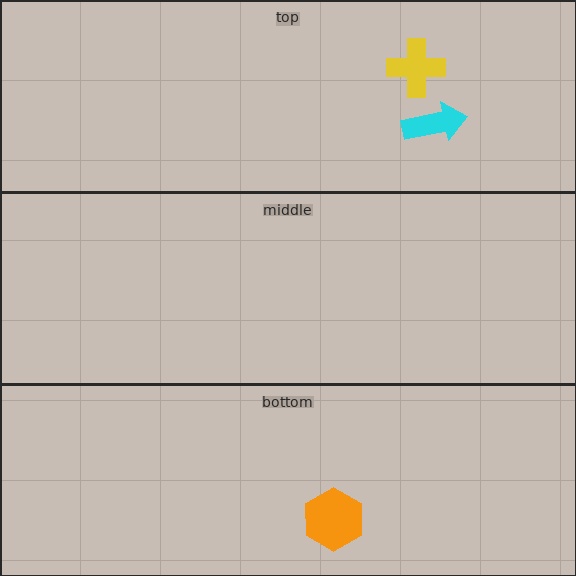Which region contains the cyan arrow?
The top region.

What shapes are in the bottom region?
The orange hexagon.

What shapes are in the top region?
The yellow cross, the cyan arrow.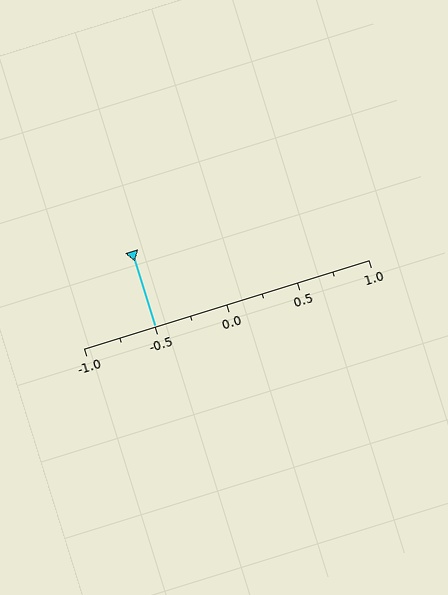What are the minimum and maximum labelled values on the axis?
The axis runs from -1.0 to 1.0.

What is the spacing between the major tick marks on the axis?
The major ticks are spaced 0.5 apart.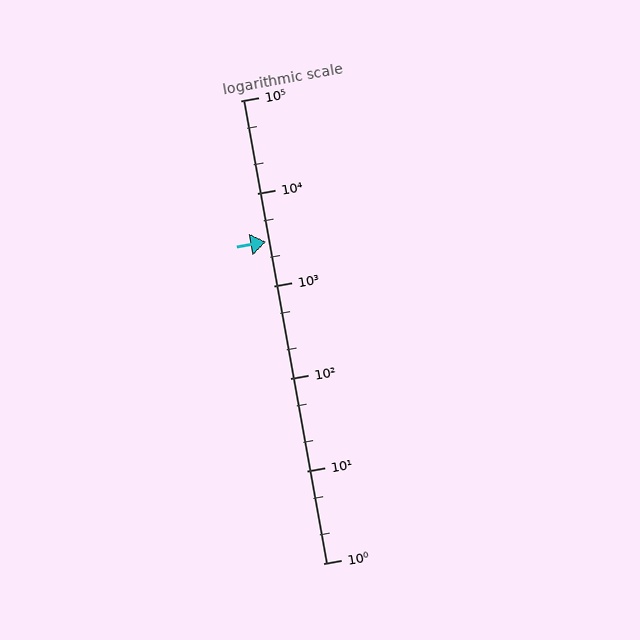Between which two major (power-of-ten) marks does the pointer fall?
The pointer is between 1000 and 10000.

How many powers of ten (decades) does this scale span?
The scale spans 5 decades, from 1 to 100000.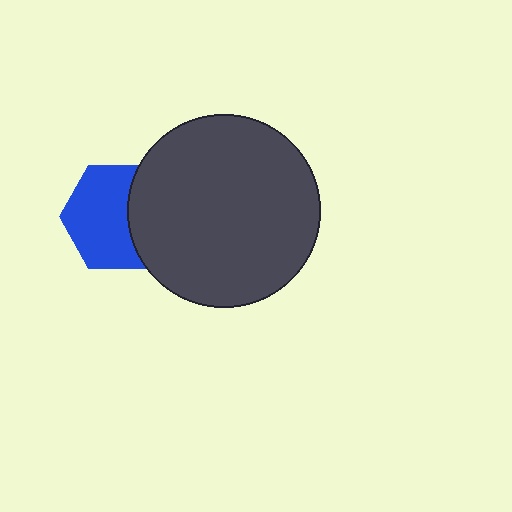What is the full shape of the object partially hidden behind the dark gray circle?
The partially hidden object is a blue hexagon.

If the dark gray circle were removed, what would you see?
You would see the complete blue hexagon.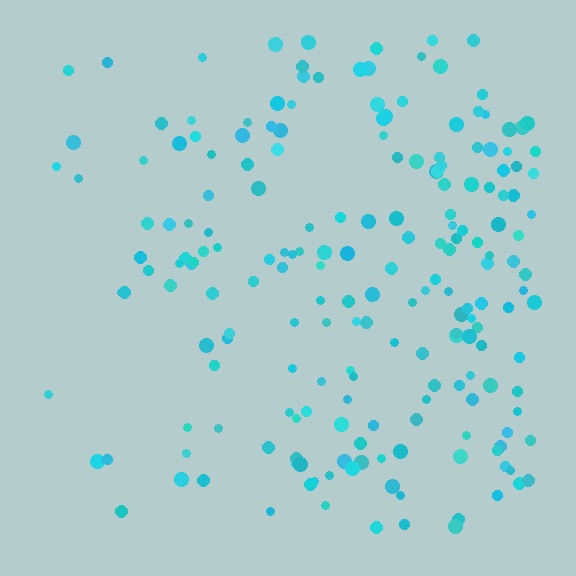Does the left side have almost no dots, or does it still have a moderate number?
Still a moderate number, just noticeably fewer than the right.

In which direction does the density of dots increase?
From left to right, with the right side densest.